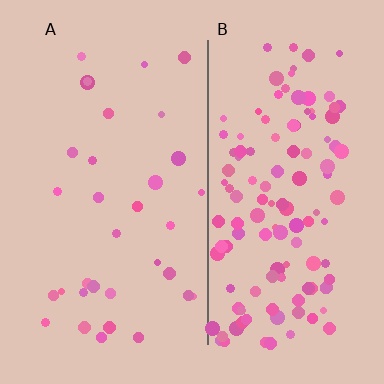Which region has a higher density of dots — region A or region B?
B (the right).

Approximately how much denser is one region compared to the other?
Approximately 3.7× — region B over region A.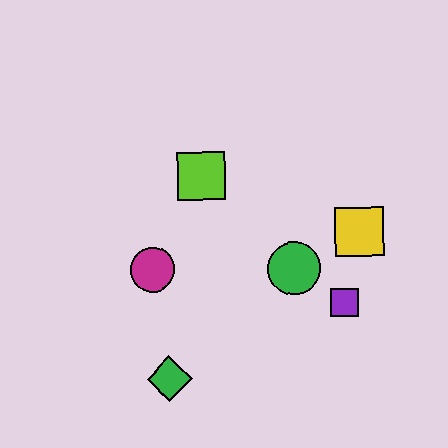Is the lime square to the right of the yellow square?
No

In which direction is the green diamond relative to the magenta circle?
The green diamond is below the magenta circle.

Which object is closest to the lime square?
The magenta circle is closest to the lime square.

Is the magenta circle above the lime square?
No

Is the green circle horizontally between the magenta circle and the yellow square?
Yes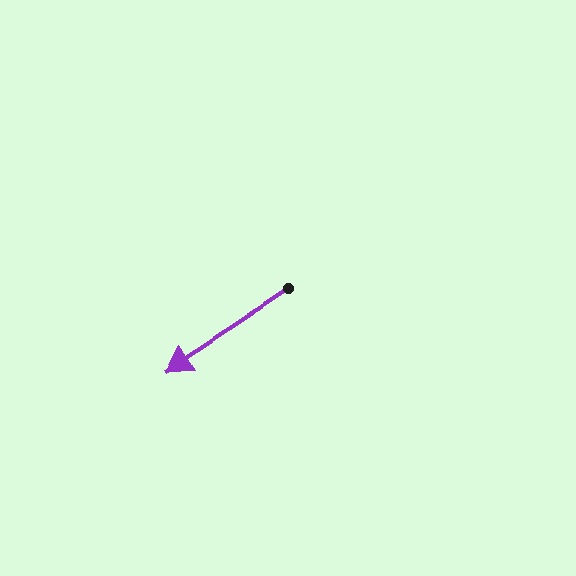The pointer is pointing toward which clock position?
Roughly 8 o'clock.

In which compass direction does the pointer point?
Southwest.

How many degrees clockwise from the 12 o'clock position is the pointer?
Approximately 237 degrees.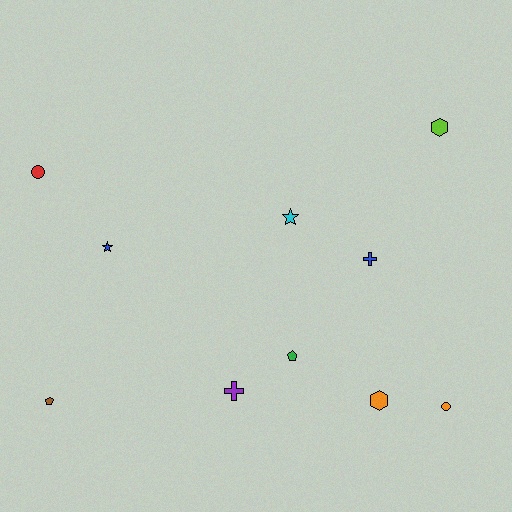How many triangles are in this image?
There are no triangles.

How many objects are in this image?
There are 10 objects.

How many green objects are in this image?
There is 1 green object.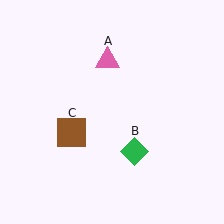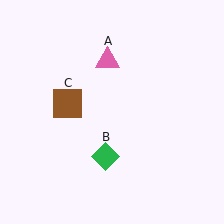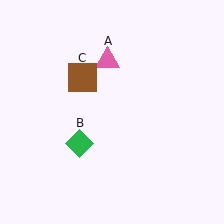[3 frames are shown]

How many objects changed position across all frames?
2 objects changed position: green diamond (object B), brown square (object C).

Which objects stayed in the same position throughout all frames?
Pink triangle (object A) remained stationary.